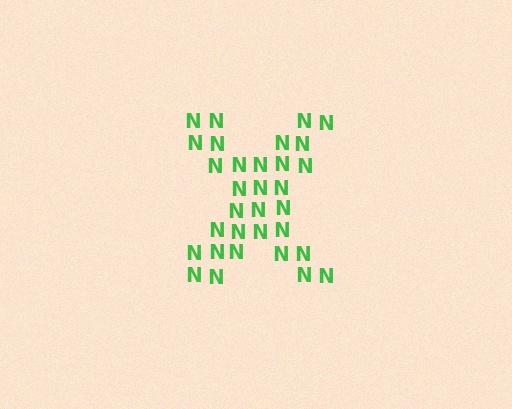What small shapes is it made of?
It is made of small letter N's.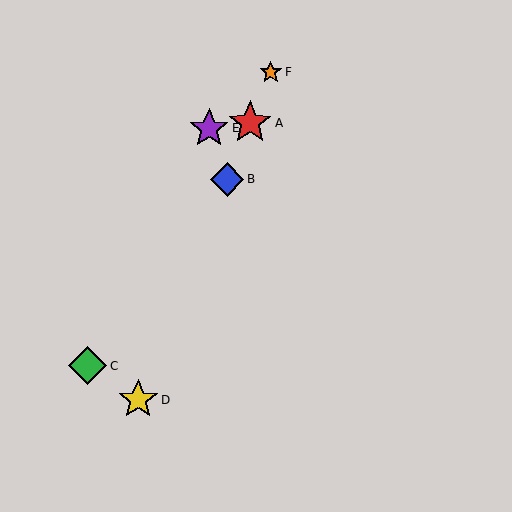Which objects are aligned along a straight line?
Objects A, B, D, F are aligned along a straight line.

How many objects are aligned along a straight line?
4 objects (A, B, D, F) are aligned along a straight line.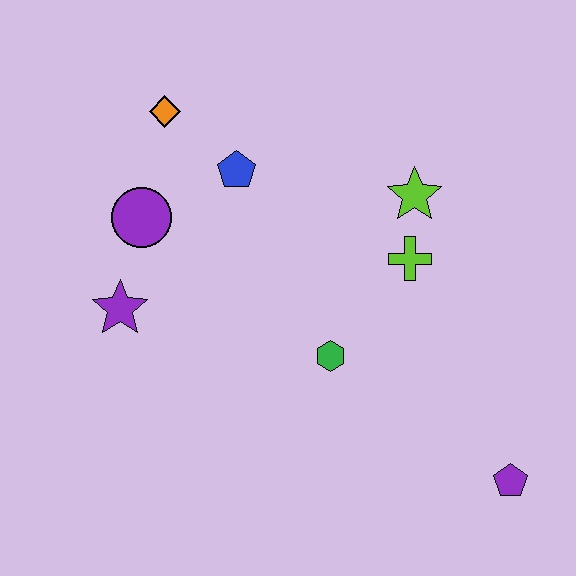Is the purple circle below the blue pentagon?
Yes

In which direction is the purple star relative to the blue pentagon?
The purple star is below the blue pentagon.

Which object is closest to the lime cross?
The lime star is closest to the lime cross.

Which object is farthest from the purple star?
The purple pentagon is farthest from the purple star.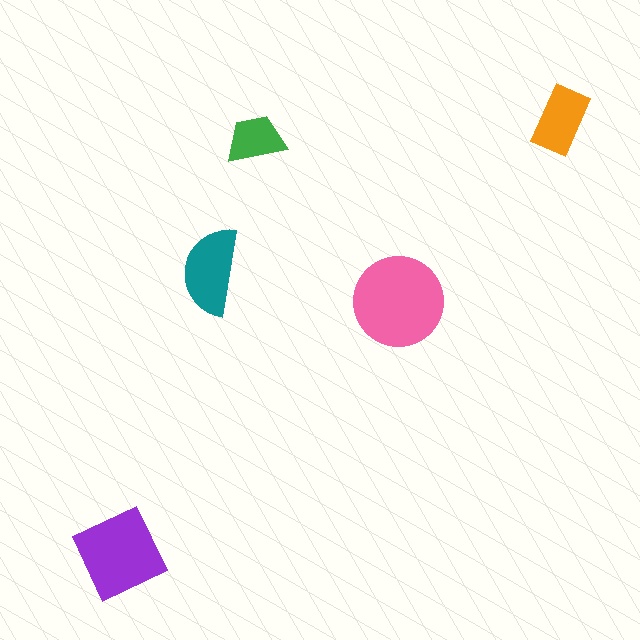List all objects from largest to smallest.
The pink circle, the purple diamond, the teal semicircle, the orange rectangle, the green trapezoid.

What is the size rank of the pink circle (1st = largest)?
1st.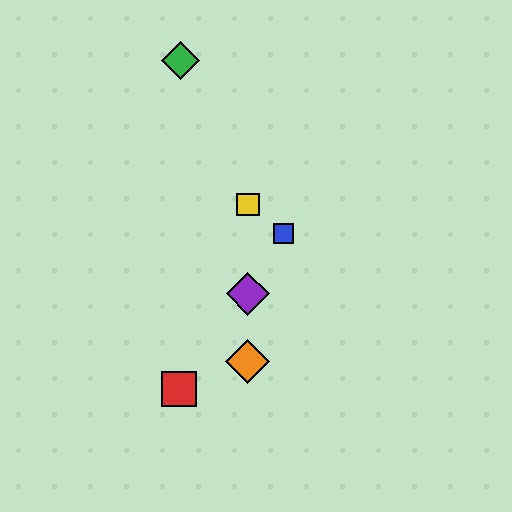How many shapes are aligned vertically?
3 shapes (the yellow square, the purple diamond, the orange diamond) are aligned vertically.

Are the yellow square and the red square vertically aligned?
No, the yellow square is at x≈248 and the red square is at x≈179.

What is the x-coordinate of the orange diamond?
The orange diamond is at x≈248.